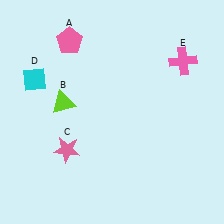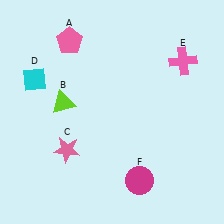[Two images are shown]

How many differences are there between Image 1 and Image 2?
There is 1 difference between the two images.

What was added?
A magenta circle (F) was added in Image 2.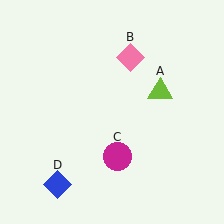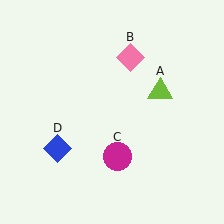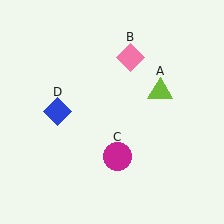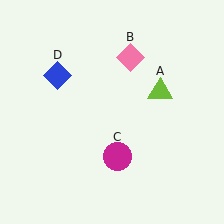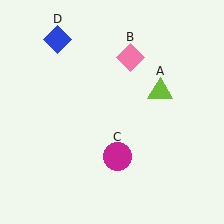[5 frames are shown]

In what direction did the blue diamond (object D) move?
The blue diamond (object D) moved up.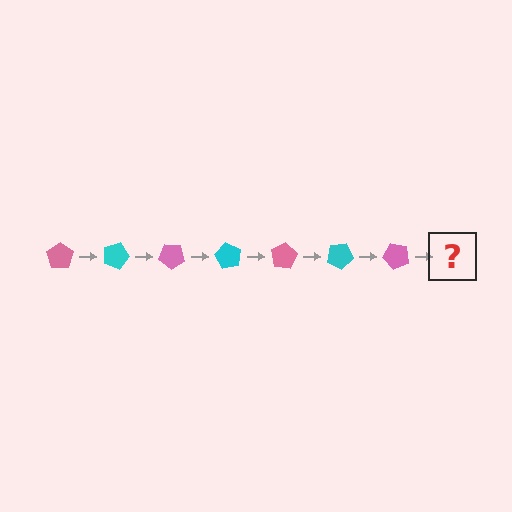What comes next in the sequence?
The next element should be a cyan pentagon, rotated 140 degrees from the start.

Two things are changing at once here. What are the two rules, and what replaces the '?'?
The two rules are that it rotates 20 degrees each step and the color cycles through pink and cyan. The '?' should be a cyan pentagon, rotated 140 degrees from the start.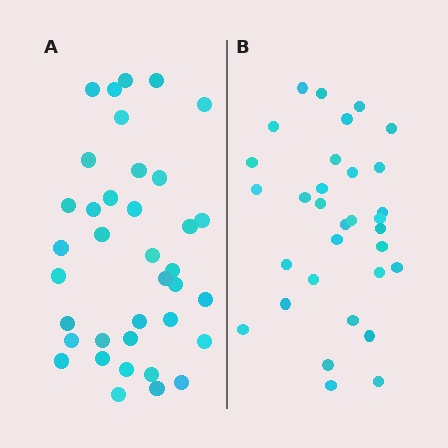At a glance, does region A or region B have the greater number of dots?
Region A (the left region) has more dots.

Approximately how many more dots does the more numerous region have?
Region A has about 5 more dots than region B.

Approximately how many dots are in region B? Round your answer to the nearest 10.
About 30 dots. (The exact count is 32, which rounds to 30.)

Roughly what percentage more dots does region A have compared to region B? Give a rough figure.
About 15% more.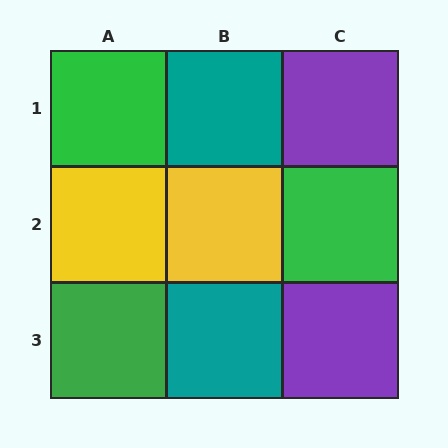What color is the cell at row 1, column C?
Purple.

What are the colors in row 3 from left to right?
Green, teal, purple.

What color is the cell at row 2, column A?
Yellow.